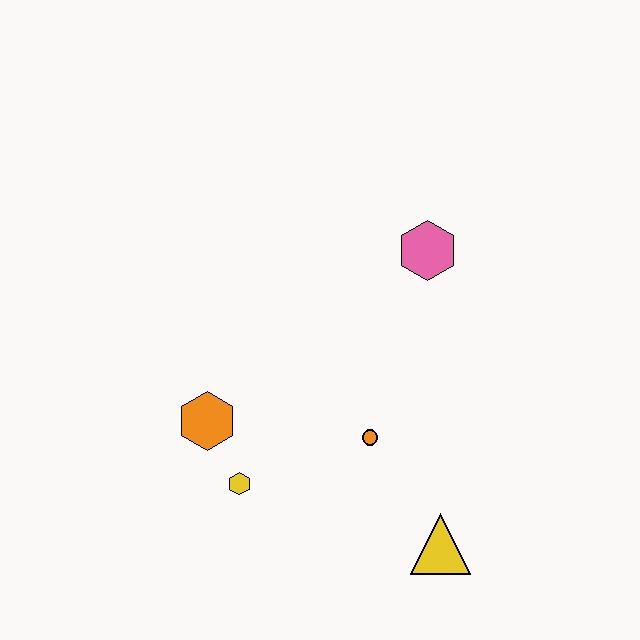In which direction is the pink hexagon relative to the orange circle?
The pink hexagon is above the orange circle.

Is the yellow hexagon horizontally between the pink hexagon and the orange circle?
No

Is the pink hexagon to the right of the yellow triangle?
No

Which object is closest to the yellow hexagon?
The orange hexagon is closest to the yellow hexagon.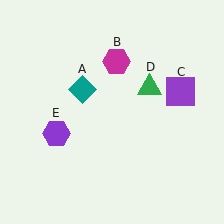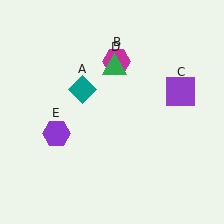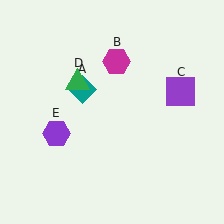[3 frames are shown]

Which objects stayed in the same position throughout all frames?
Teal diamond (object A) and magenta hexagon (object B) and purple square (object C) and purple hexagon (object E) remained stationary.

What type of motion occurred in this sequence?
The green triangle (object D) rotated counterclockwise around the center of the scene.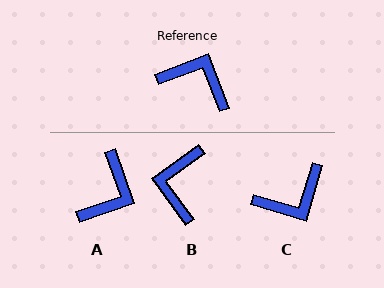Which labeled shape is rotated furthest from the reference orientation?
C, about 128 degrees away.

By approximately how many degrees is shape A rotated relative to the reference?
Approximately 92 degrees clockwise.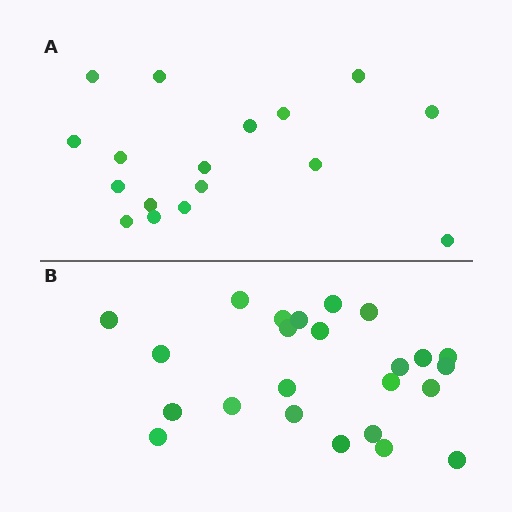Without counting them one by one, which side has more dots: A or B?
Region B (the bottom region) has more dots.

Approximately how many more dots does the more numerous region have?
Region B has roughly 8 or so more dots than region A.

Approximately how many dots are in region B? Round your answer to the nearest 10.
About 20 dots. (The exact count is 24, which rounds to 20.)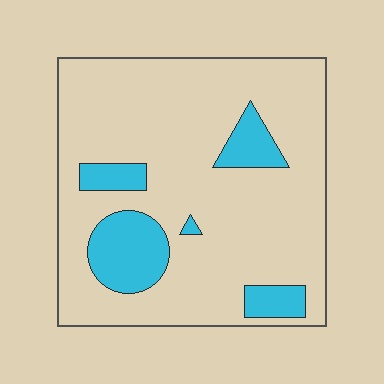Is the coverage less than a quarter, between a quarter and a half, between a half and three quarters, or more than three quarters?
Less than a quarter.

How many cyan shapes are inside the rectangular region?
5.